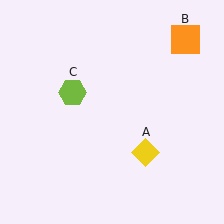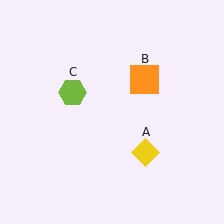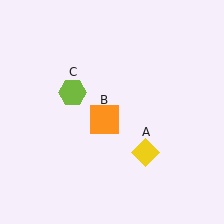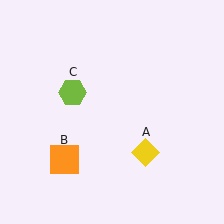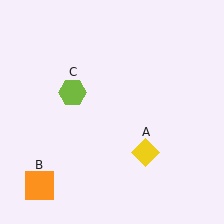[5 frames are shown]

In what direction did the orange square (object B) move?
The orange square (object B) moved down and to the left.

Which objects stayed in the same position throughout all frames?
Yellow diamond (object A) and lime hexagon (object C) remained stationary.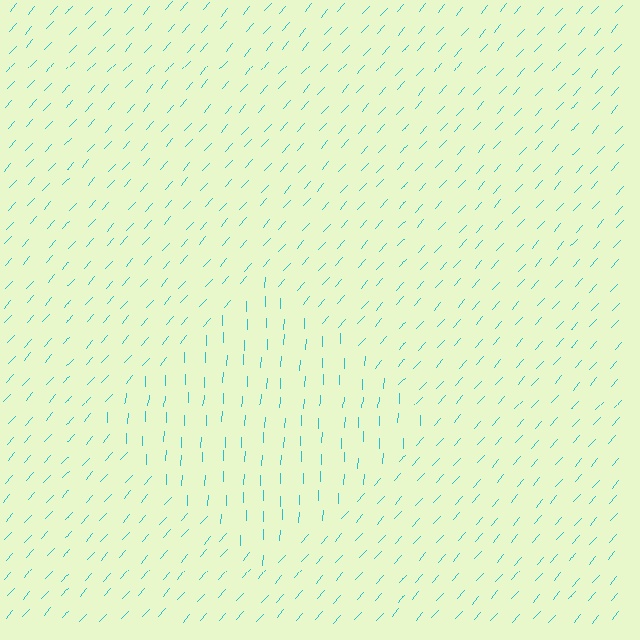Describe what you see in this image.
The image is filled with small cyan line segments. A diamond region in the image has lines oriented differently from the surrounding lines, creating a visible texture boundary.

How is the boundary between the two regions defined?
The boundary is defined purely by a change in line orientation (approximately 39 degrees difference). All lines are the same color and thickness.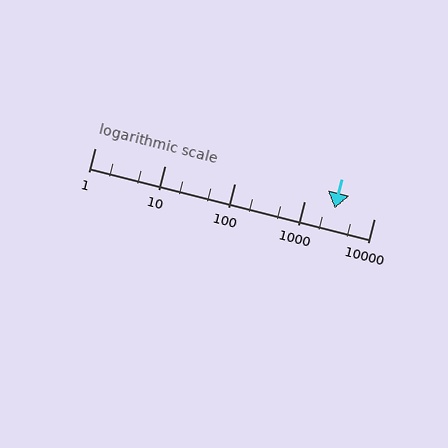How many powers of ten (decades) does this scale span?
The scale spans 4 decades, from 1 to 10000.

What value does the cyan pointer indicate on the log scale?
The pointer indicates approximately 2700.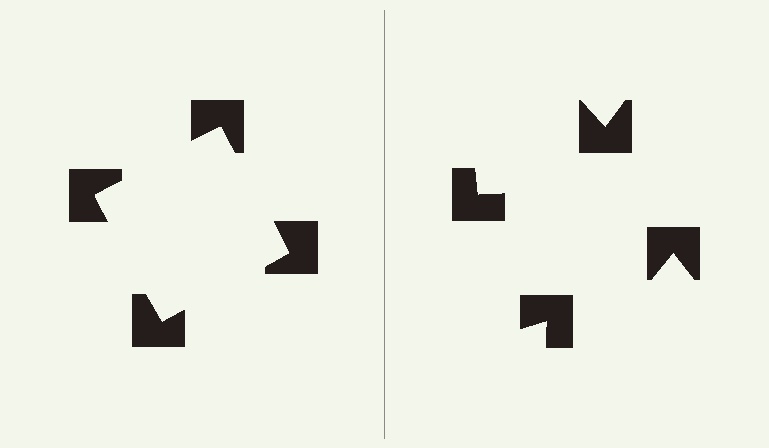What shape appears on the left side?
An illusory square.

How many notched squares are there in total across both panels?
8 — 4 on each side.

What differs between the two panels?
The notched squares are positioned identically on both sides; only the wedge orientations differ. On the left they align to a square; on the right they are misaligned.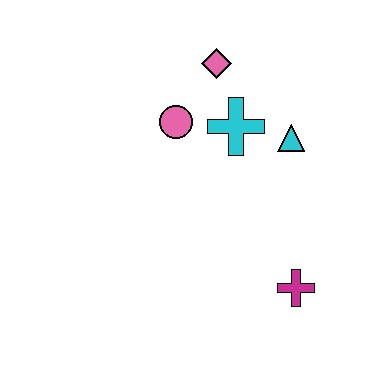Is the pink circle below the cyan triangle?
No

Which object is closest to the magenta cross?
The cyan triangle is closest to the magenta cross.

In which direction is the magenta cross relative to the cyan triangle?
The magenta cross is below the cyan triangle.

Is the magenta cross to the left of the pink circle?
No